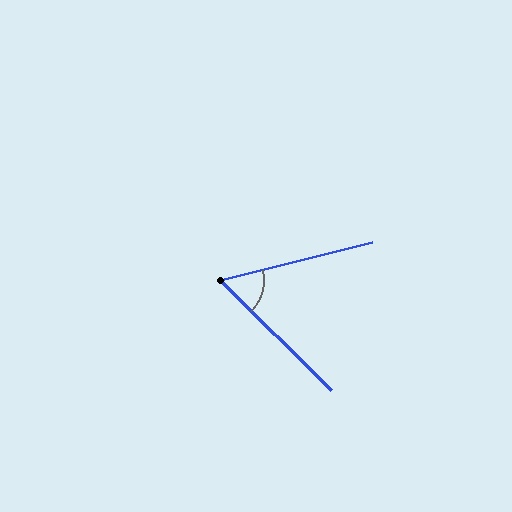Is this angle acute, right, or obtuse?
It is acute.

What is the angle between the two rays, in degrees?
Approximately 59 degrees.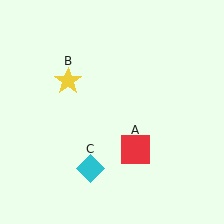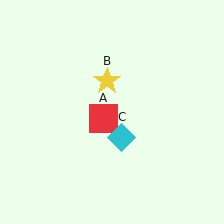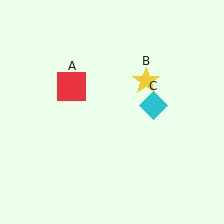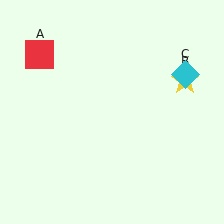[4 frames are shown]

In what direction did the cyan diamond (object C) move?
The cyan diamond (object C) moved up and to the right.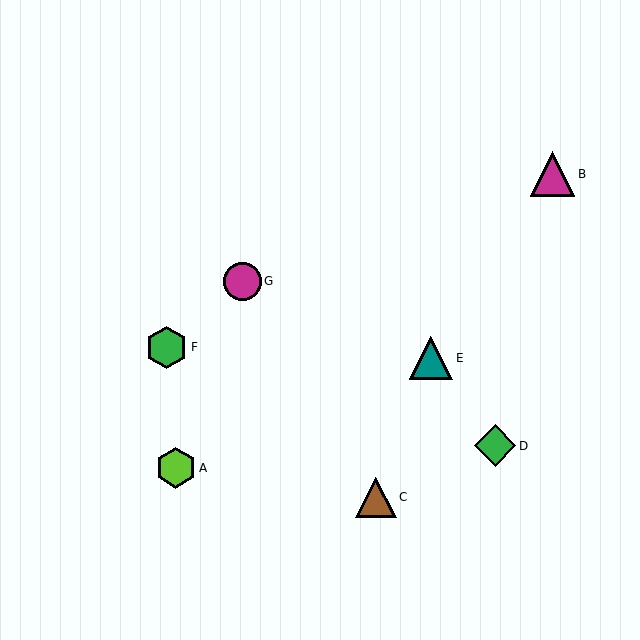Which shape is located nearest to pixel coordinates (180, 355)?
The green hexagon (labeled F) at (166, 347) is nearest to that location.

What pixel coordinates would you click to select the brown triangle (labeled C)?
Click at (376, 497) to select the brown triangle C.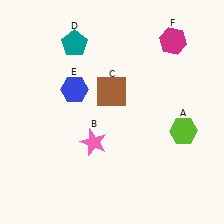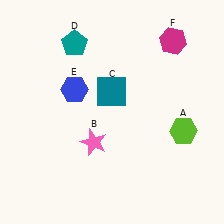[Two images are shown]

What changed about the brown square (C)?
In Image 1, C is brown. In Image 2, it changed to teal.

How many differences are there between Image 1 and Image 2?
There is 1 difference between the two images.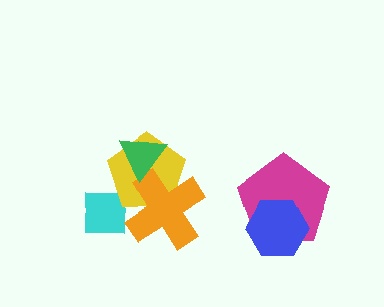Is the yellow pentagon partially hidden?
Yes, it is partially covered by another shape.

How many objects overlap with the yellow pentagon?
3 objects overlap with the yellow pentagon.